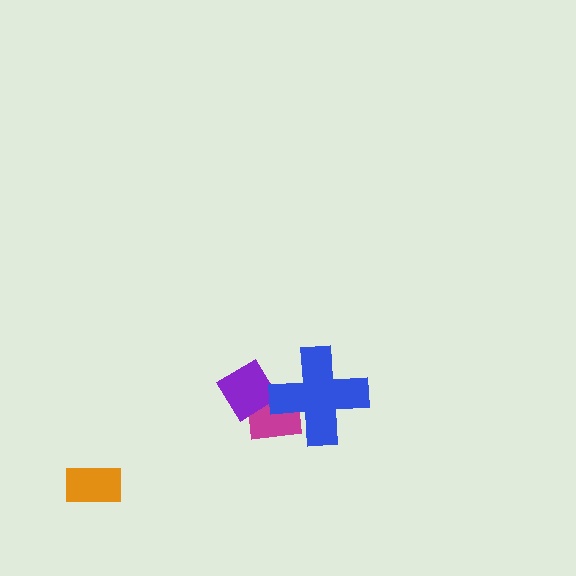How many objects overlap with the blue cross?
2 objects overlap with the blue cross.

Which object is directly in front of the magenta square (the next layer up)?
The purple diamond is directly in front of the magenta square.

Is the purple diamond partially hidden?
Yes, it is partially covered by another shape.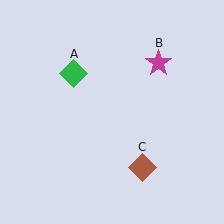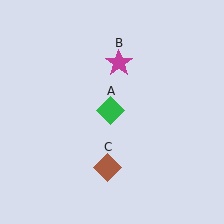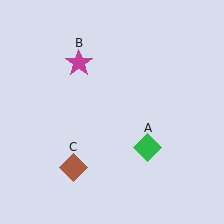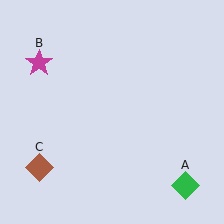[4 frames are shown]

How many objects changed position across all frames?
3 objects changed position: green diamond (object A), magenta star (object B), brown diamond (object C).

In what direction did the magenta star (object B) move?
The magenta star (object B) moved left.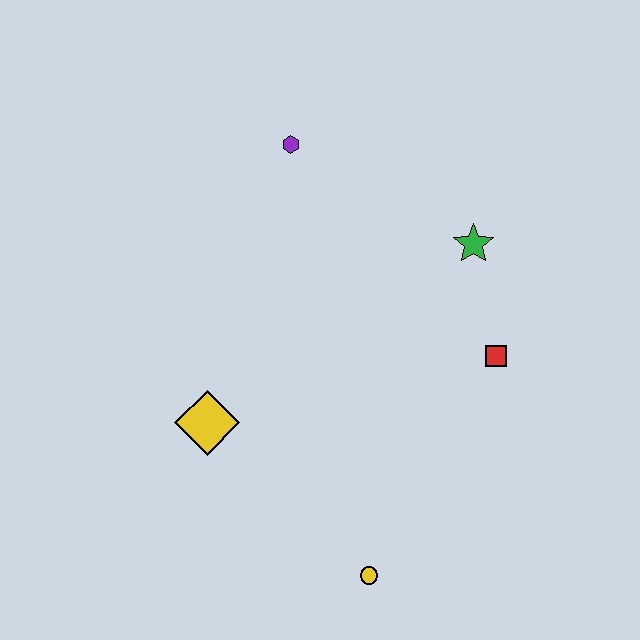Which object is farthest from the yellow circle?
The purple hexagon is farthest from the yellow circle.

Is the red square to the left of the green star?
No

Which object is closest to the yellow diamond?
The yellow circle is closest to the yellow diamond.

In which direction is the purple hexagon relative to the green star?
The purple hexagon is to the left of the green star.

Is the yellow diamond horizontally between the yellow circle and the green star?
No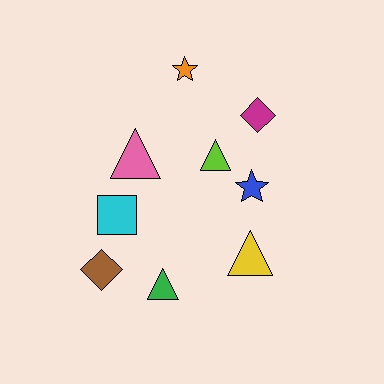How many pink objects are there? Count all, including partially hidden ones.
There is 1 pink object.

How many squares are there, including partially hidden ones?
There is 1 square.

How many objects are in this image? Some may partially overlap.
There are 9 objects.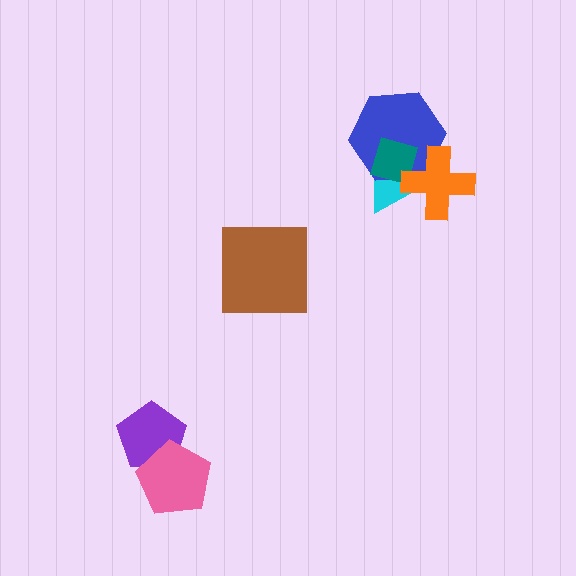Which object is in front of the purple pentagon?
The pink pentagon is in front of the purple pentagon.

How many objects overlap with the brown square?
0 objects overlap with the brown square.